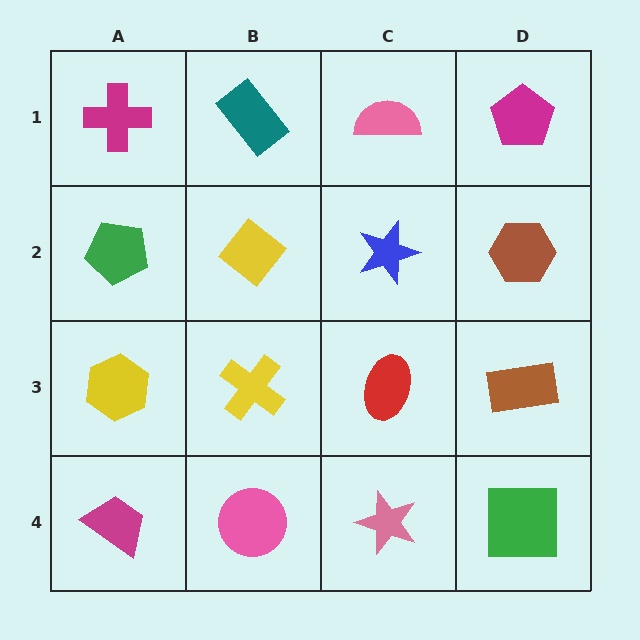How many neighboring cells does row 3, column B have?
4.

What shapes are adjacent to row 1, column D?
A brown hexagon (row 2, column D), a pink semicircle (row 1, column C).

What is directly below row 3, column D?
A green square.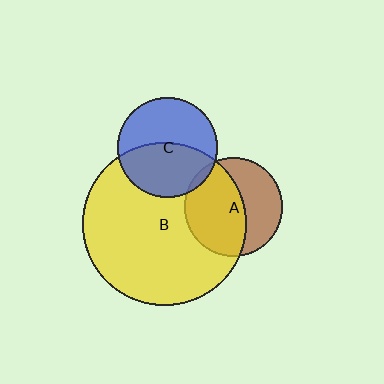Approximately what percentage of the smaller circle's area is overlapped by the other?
Approximately 55%.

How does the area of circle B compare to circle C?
Approximately 2.7 times.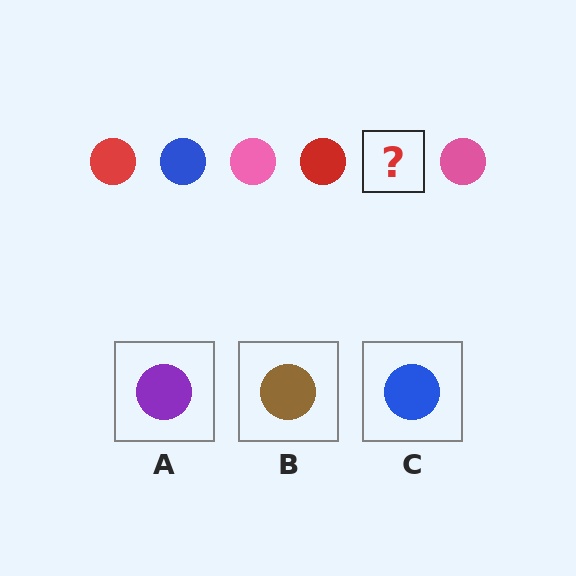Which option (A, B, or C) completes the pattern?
C.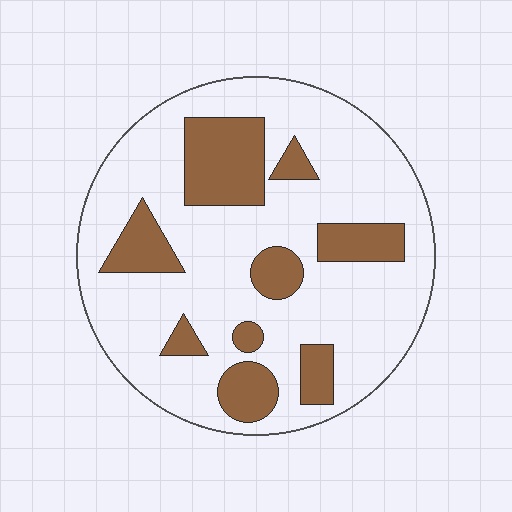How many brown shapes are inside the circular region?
9.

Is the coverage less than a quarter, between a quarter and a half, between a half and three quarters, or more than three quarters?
Less than a quarter.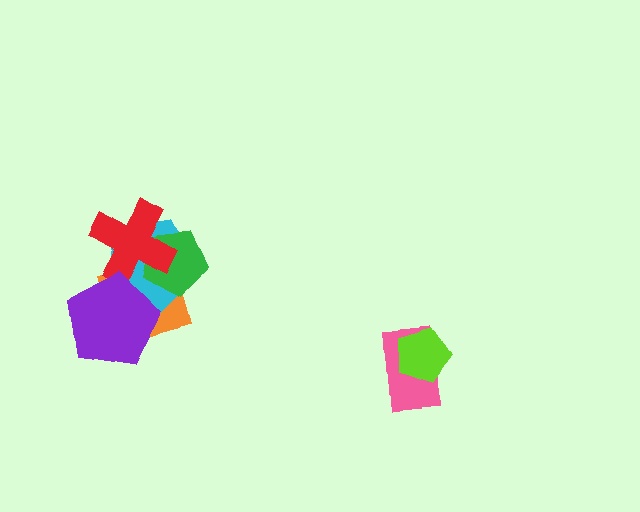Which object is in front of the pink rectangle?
The lime pentagon is in front of the pink rectangle.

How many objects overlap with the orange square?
4 objects overlap with the orange square.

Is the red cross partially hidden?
Yes, it is partially covered by another shape.